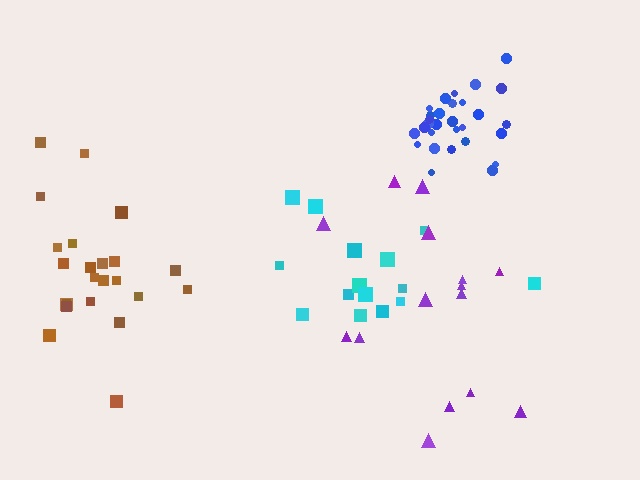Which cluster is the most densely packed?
Blue.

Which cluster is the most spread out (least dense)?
Purple.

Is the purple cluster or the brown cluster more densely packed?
Brown.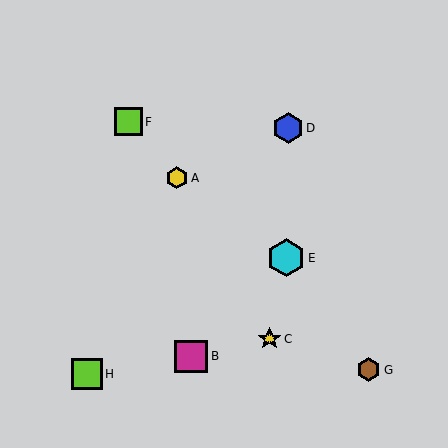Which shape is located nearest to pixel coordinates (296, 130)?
The blue hexagon (labeled D) at (288, 128) is nearest to that location.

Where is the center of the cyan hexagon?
The center of the cyan hexagon is at (286, 258).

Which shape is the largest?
The cyan hexagon (labeled E) is the largest.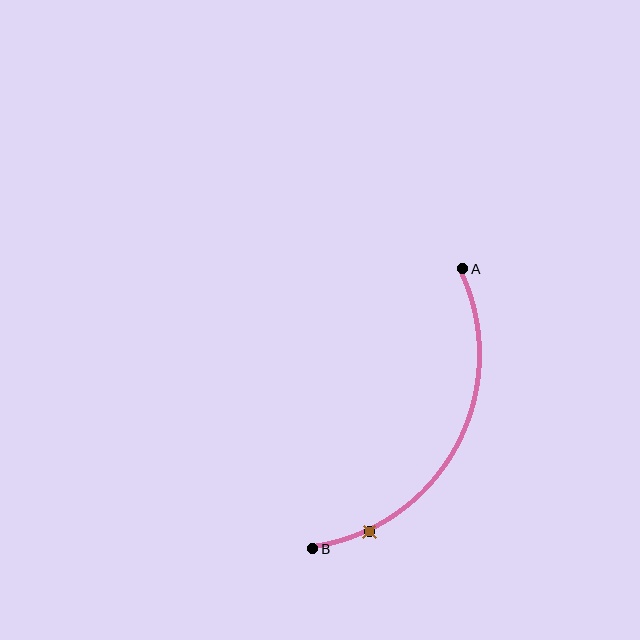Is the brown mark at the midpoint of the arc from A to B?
No. The brown mark lies on the arc but is closer to endpoint B. The arc midpoint would be at the point on the curve equidistant along the arc from both A and B.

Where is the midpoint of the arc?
The arc midpoint is the point on the curve farthest from the straight line joining A and B. It sits to the right of that line.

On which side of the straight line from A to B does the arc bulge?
The arc bulges to the right of the straight line connecting A and B.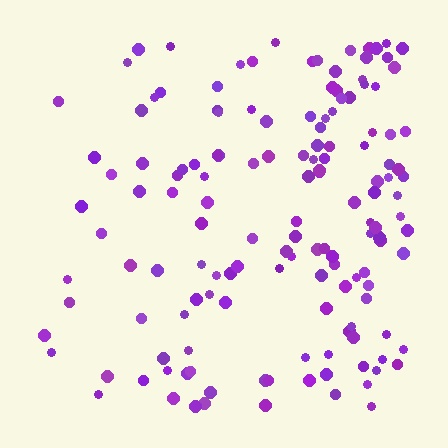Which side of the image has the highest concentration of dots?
The right.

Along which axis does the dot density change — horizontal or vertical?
Horizontal.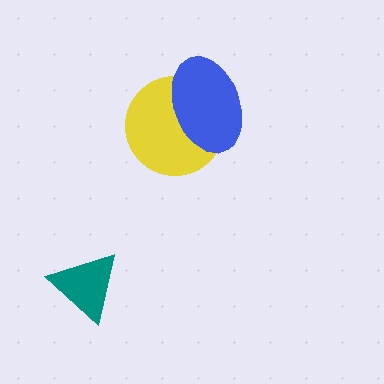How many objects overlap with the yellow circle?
1 object overlaps with the yellow circle.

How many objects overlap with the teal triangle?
0 objects overlap with the teal triangle.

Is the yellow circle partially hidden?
Yes, it is partially covered by another shape.